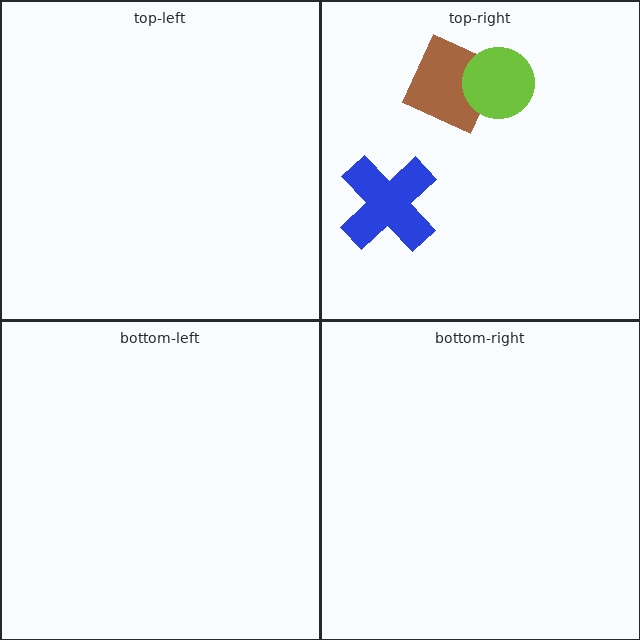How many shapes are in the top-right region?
3.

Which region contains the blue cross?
The top-right region.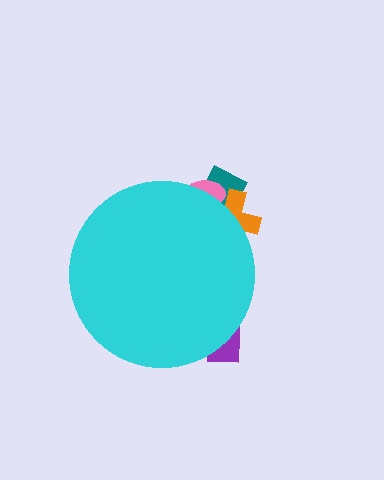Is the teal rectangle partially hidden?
Yes, the teal rectangle is partially hidden behind the cyan circle.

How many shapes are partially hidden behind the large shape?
4 shapes are partially hidden.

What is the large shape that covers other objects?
A cyan circle.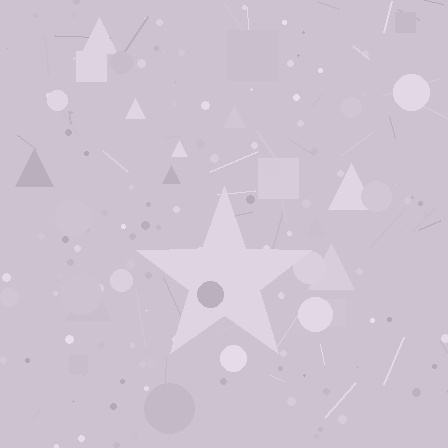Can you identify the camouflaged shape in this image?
The camouflaged shape is a star.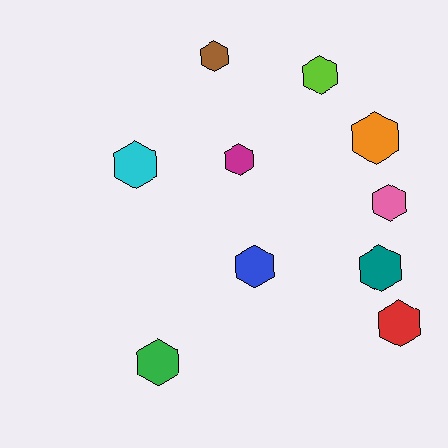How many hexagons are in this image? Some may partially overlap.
There are 10 hexagons.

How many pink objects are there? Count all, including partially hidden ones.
There is 1 pink object.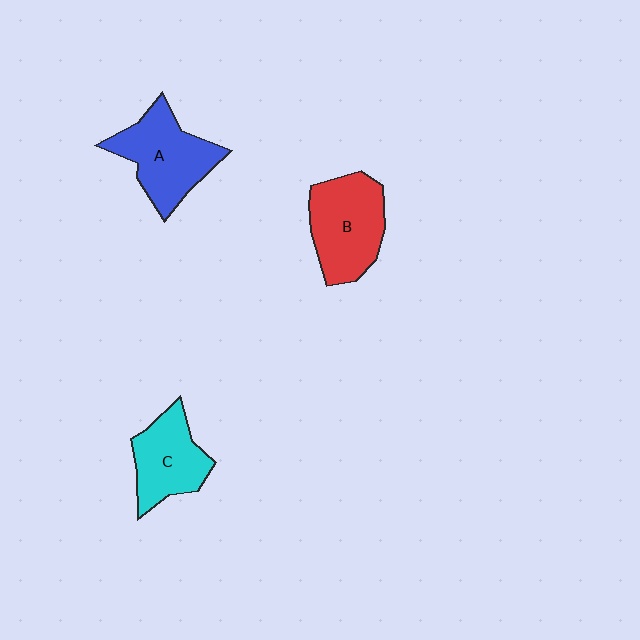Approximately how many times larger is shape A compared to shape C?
Approximately 1.2 times.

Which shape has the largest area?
Shape A (blue).